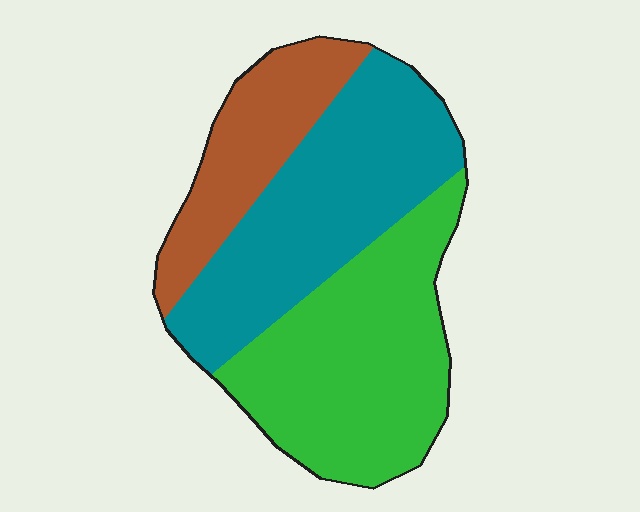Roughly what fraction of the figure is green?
Green covers roughly 40% of the figure.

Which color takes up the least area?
Brown, at roughly 20%.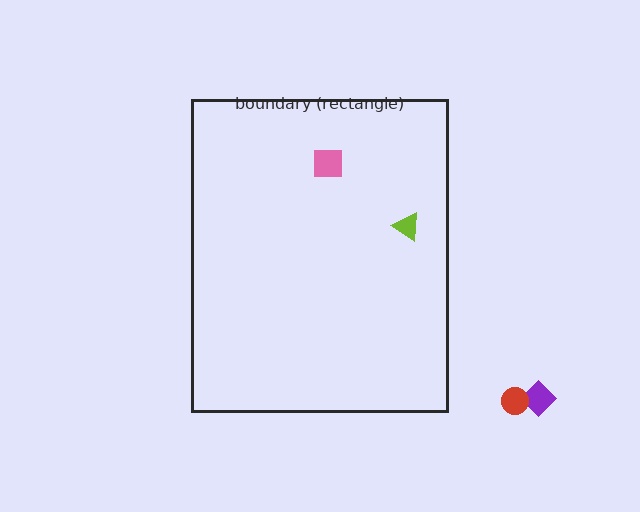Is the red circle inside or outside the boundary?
Outside.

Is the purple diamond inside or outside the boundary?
Outside.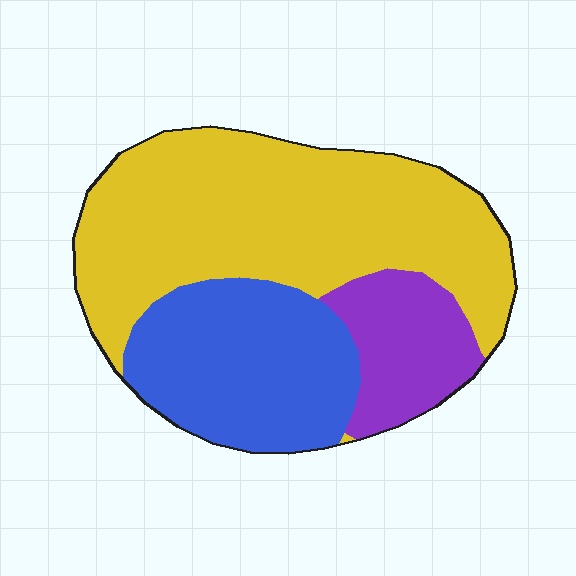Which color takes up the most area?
Yellow, at roughly 55%.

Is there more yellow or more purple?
Yellow.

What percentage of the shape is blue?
Blue covers around 30% of the shape.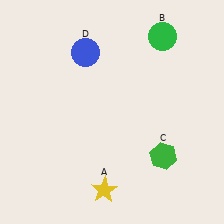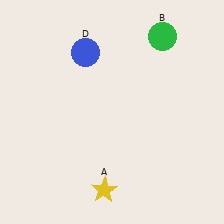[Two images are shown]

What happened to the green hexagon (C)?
The green hexagon (C) was removed in Image 2. It was in the bottom-right area of Image 1.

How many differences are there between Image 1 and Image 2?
There is 1 difference between the two images.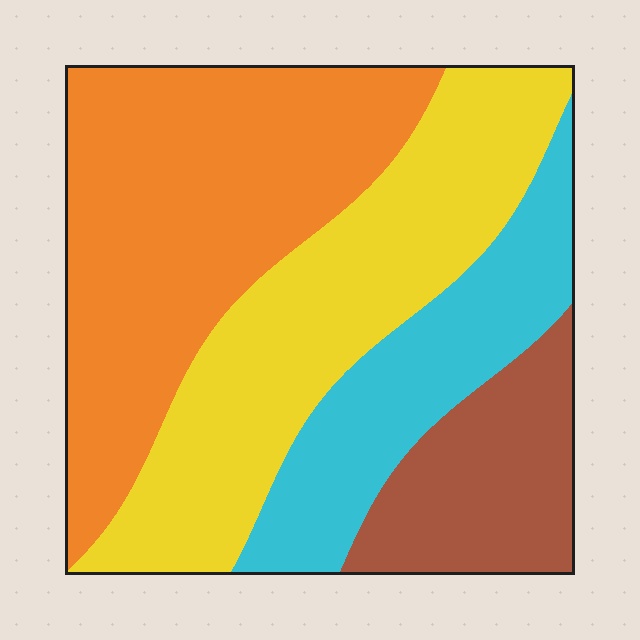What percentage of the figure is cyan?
Cyan covers 18% of the figure.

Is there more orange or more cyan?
Orange.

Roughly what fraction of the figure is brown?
Brown takes up about one eighth (1/8) of the figure.